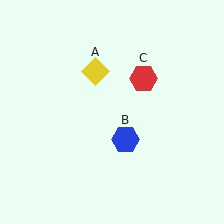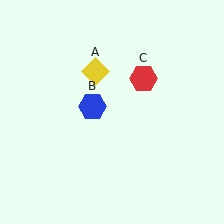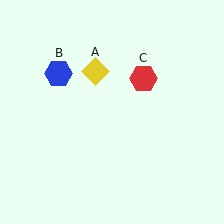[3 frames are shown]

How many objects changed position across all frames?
1 object changed position: blue hexagon (object B).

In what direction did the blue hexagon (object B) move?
The blue hexagon (object B) moved up and to the left.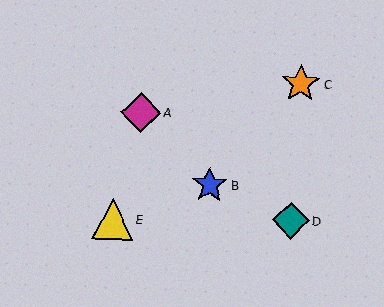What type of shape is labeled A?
Shape A is a magenta diamond.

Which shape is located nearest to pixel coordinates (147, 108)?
The magenta diamond (labeled A) at (141, 112) is nearest to that location.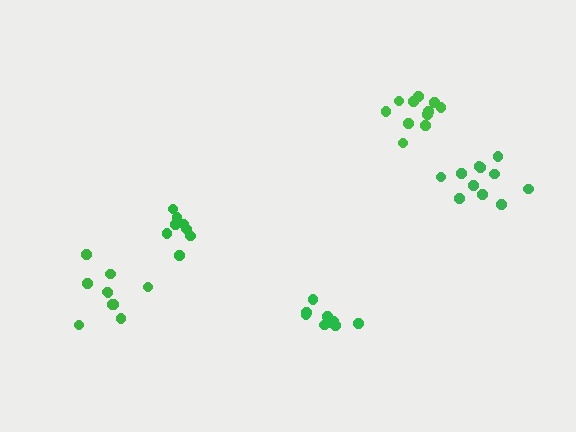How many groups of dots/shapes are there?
There are 5 groups.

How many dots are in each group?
Group 1: 11 dots, Group 2: 8 dots, Group 3: 10 dots, Group 4: 10 dots, Group 5: 11 dots (50 total).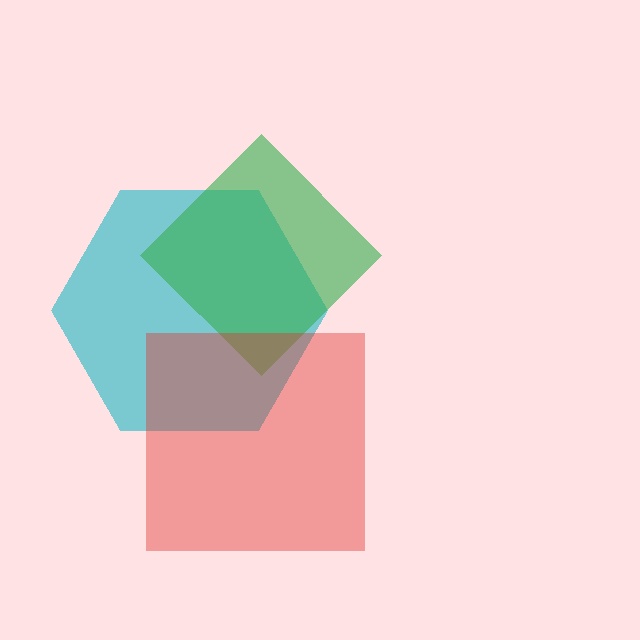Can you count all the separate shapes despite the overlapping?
Yes, there are 3 separate shapes.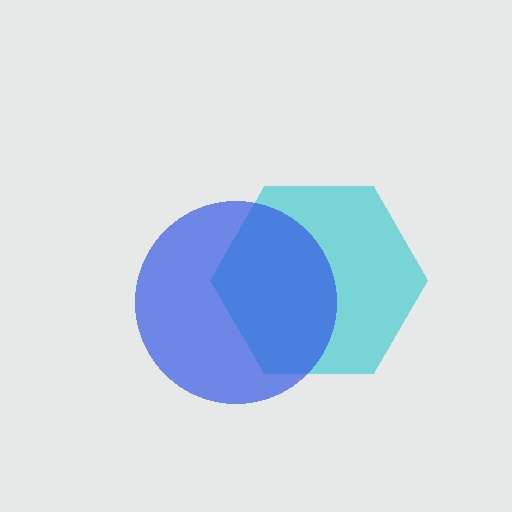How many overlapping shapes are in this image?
There are 2 overlapping shapes in the image.